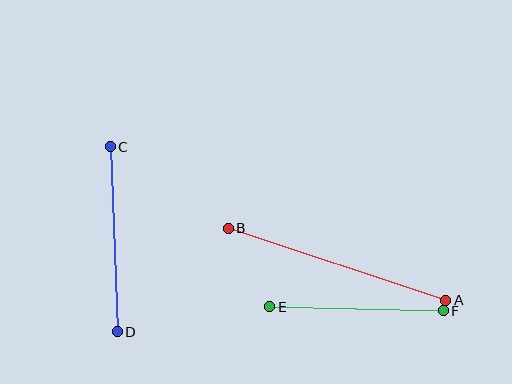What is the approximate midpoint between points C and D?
The midpoint is at approximately (114, 239) pixels.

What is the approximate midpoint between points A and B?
The midpoint is at approximately (337, 264) pixels.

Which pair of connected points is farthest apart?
Points A and B are farthest apart.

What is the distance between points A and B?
The distance is approximately 229 pixels.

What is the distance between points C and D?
The distance is approximately 185 pixels.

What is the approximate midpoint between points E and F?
The midpoint is at approximately (357, 309) pixels.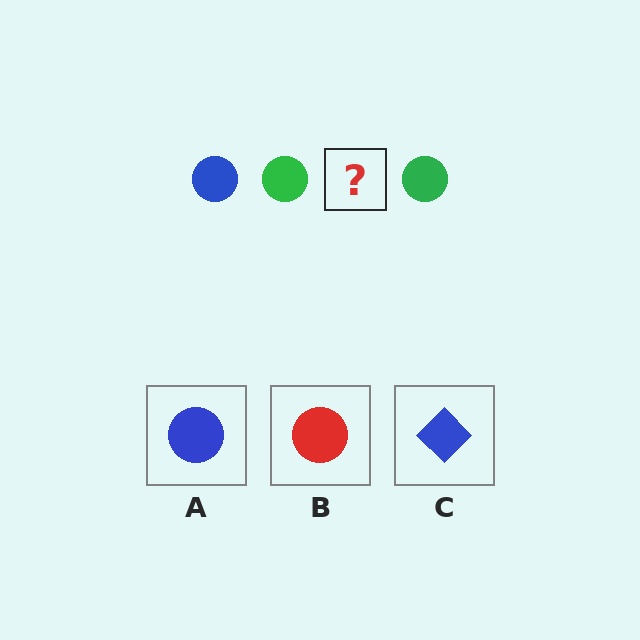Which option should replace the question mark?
Option A.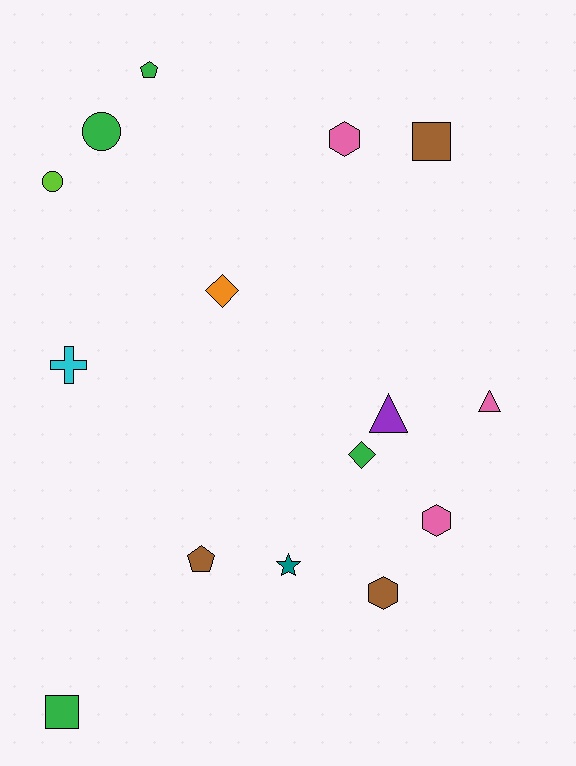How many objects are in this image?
There are 15 objects.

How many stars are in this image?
There is 1 star.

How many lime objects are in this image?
There is 1 lime object.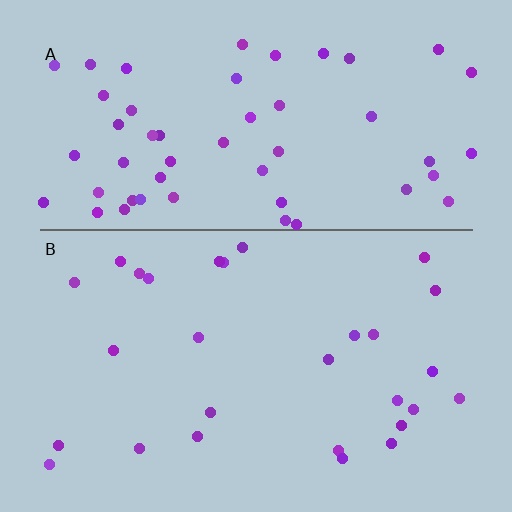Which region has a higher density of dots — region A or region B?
A (the top).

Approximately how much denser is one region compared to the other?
Approximately 1.9× — region A over region B.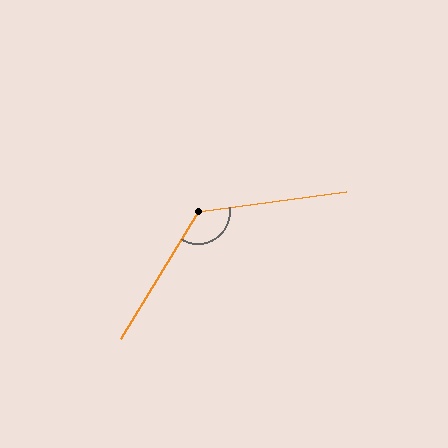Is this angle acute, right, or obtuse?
It is obtuse.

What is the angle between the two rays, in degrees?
Approximately 129 degrees.